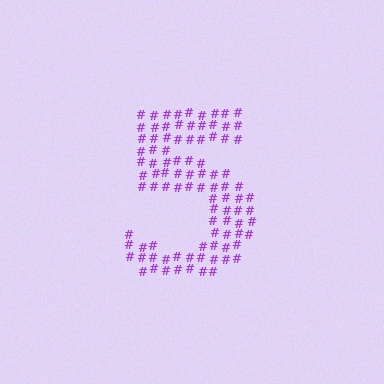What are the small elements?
The small elements are hash symbols.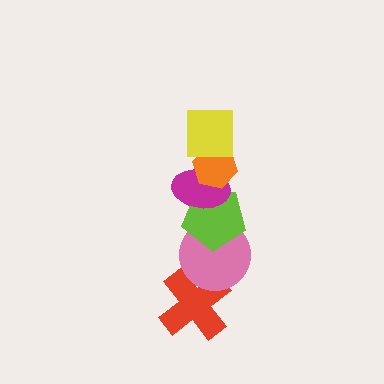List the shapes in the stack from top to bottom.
From top to bottom: the yellow square, the orange hexagon, the magenta ellipse, the lime pentagon, the pink circle, the red cross.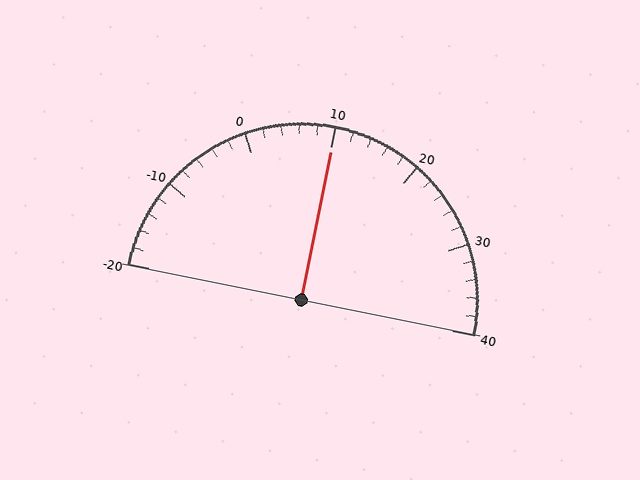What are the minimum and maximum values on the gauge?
The gauge ranges from -20 to 40.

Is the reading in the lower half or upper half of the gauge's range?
The reading is in the upper half of the range (-20 to 40).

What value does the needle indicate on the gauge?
The needle indicates approximately 10.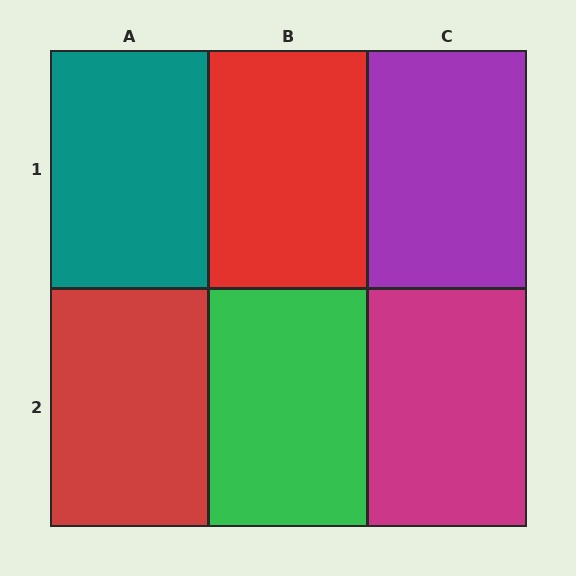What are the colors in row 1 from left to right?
Teal, red, purple.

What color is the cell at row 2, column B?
Green.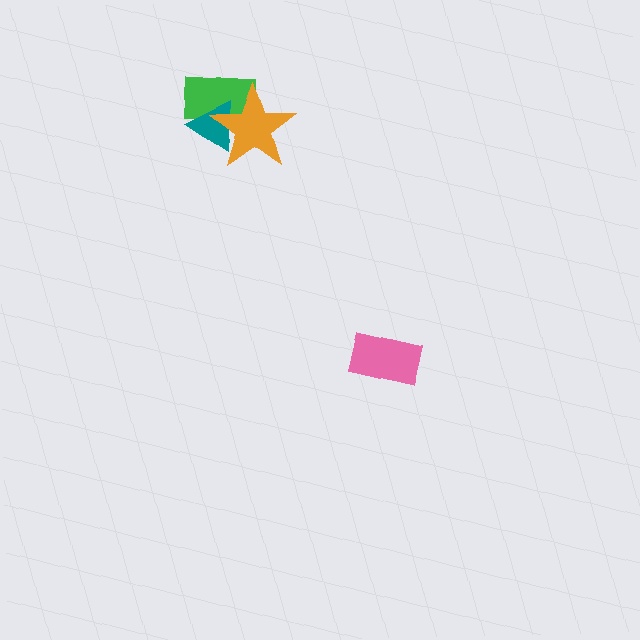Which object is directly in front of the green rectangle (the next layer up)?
The teal triangle is directly in front of the green rectangle.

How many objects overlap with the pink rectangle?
0 objects overlap with the pink rectangle.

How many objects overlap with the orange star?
2 objects overlap with the orange star.